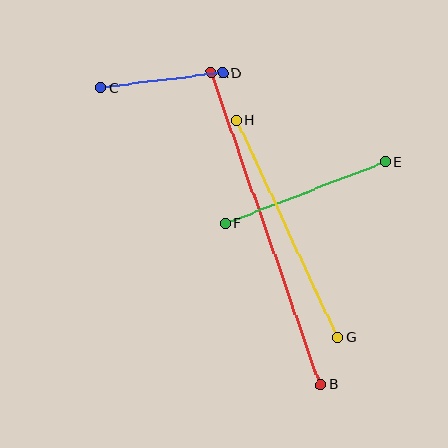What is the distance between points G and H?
The distance is approximately 240 pixels.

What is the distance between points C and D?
The distance is approximately 123 pixels.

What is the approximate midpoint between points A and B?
The midpoint is at approximately (266, 229) pixels.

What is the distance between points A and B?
The distance is approximately 330 pixels.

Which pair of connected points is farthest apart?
Points A and B are farthest apart.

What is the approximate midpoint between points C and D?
The midpoint is at approximately (161, 80) pixels.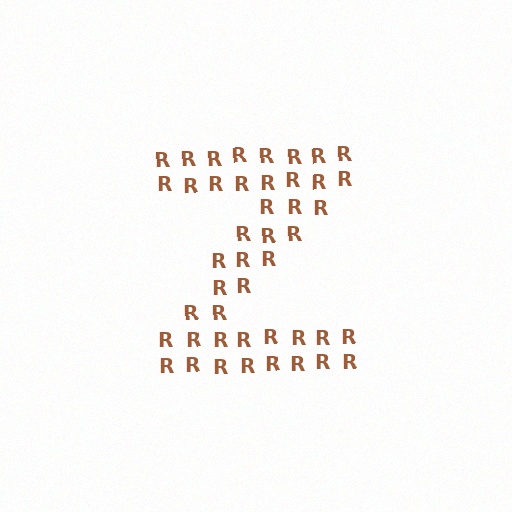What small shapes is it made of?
It is made of small letter R's.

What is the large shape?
The large shape is the letter Z.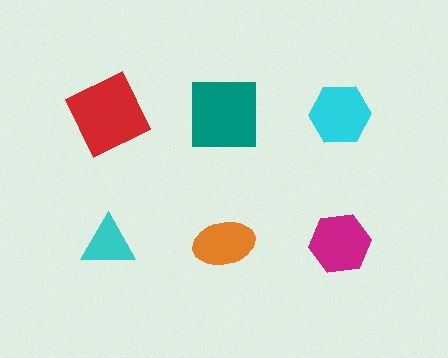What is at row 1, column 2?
A teal square.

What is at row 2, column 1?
A cyan triangle.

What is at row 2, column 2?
An orange ellipse.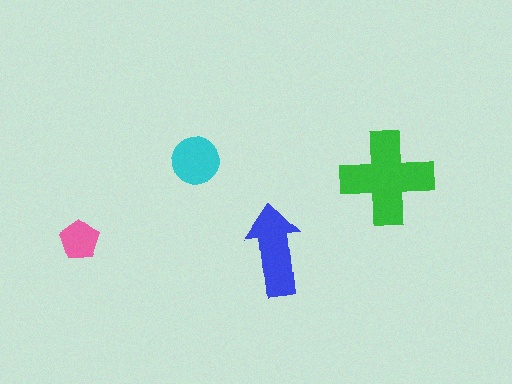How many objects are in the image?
There are 4 objects in the image.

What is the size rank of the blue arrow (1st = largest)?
2nd.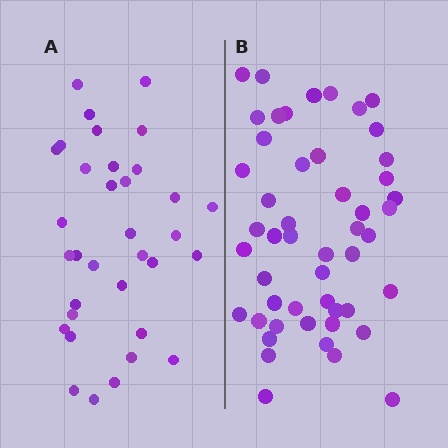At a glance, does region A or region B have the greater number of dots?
Region B (the right region) has more dots.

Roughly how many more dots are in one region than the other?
Region B has approximately 15 more dots than region A.